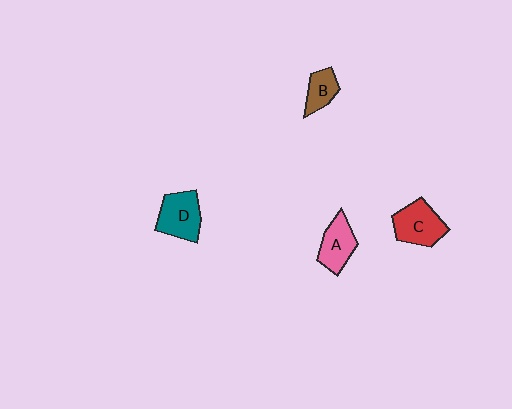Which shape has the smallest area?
Shape B (brown).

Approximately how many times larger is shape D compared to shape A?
Approximately 1.2 times.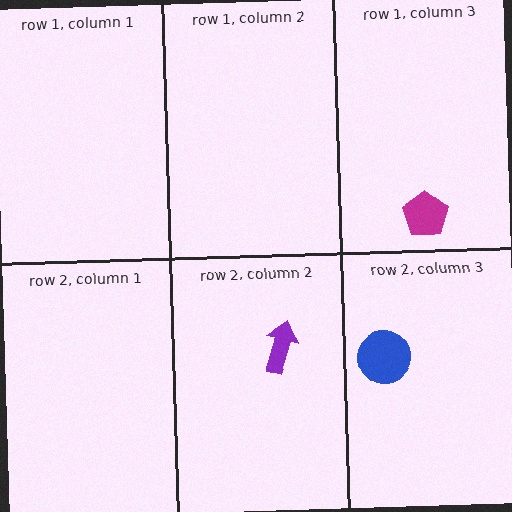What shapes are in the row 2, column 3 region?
The blue circle.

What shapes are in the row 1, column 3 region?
The magenta pentagon.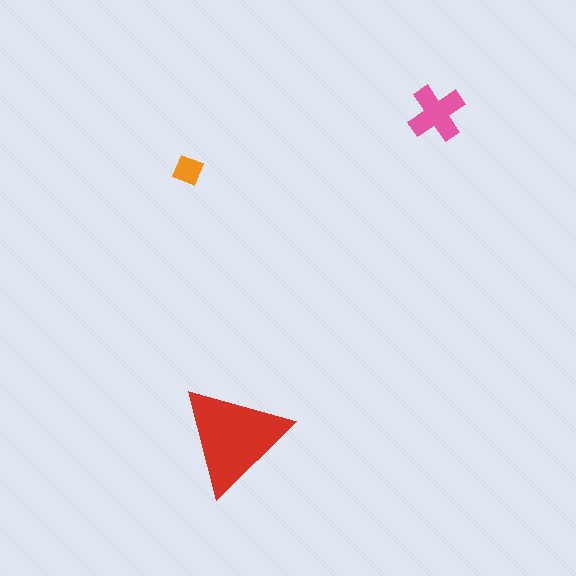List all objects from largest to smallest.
The red triangle, the pink cross, the orange diamond.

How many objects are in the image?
There are 3 objects in the image.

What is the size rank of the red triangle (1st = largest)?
1st.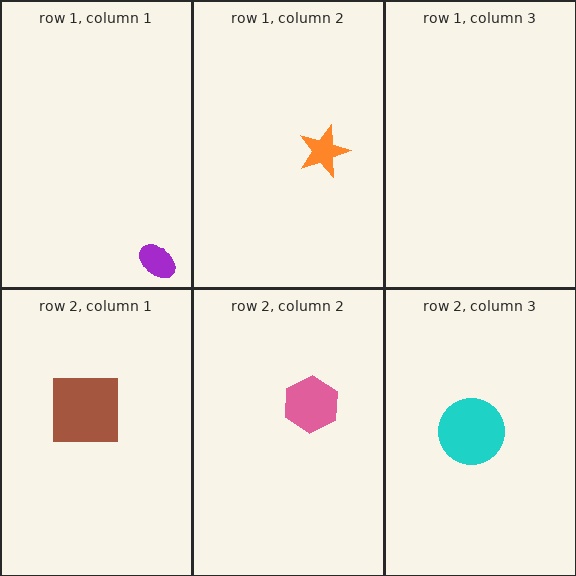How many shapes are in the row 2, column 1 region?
1.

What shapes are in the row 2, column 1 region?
The brown square.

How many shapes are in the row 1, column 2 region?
1.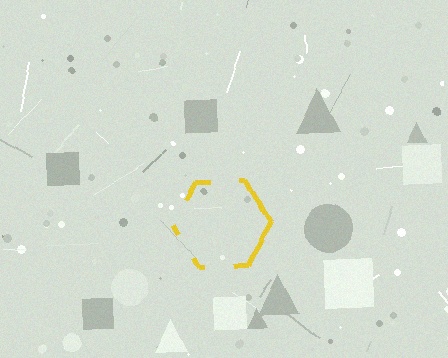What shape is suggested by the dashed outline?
The dashed outline suggests a hexagon.